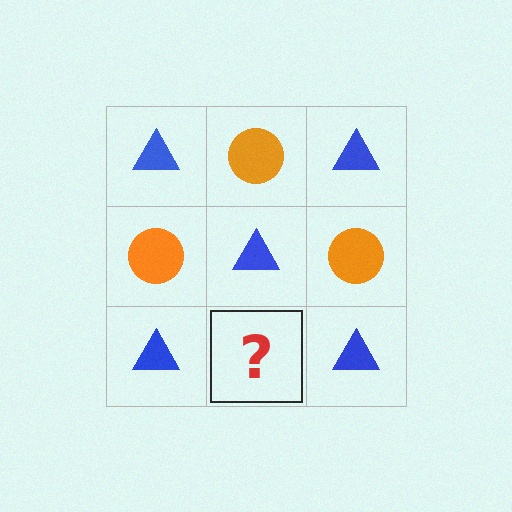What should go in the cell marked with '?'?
The missing cell should contain an orange circle.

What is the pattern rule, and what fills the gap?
The rule is that it alternates blue triangle and orange circle in a checkerboard pattern. The gap should be filled with an orange circle.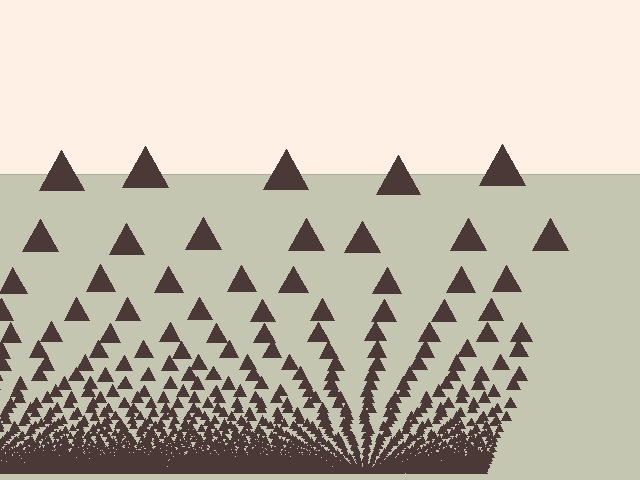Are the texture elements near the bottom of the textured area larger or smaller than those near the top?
Smaller. The gradient is inverted — elements near the bottom are smaller and denser.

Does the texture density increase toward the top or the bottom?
Density increases toward the bottom.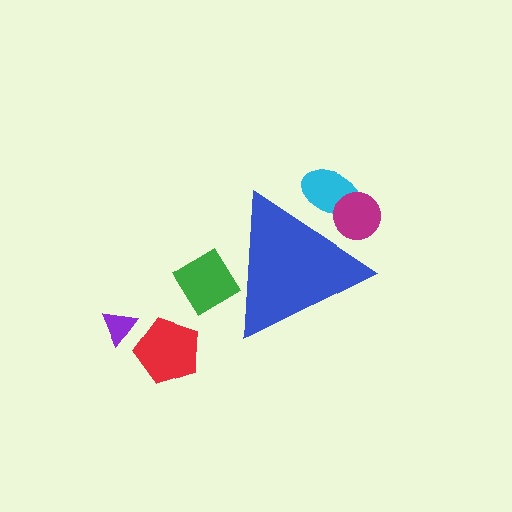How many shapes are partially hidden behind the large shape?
4 shapes are partially hidden.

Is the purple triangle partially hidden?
No, the purple triangle is fully visible.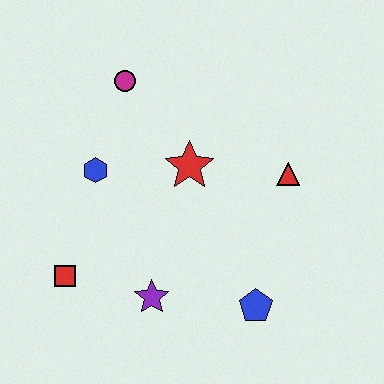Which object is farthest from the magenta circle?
The blue pentagon is farthest from the magenta circle.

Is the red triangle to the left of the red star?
No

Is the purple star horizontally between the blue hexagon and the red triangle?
Yes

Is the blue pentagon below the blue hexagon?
Yes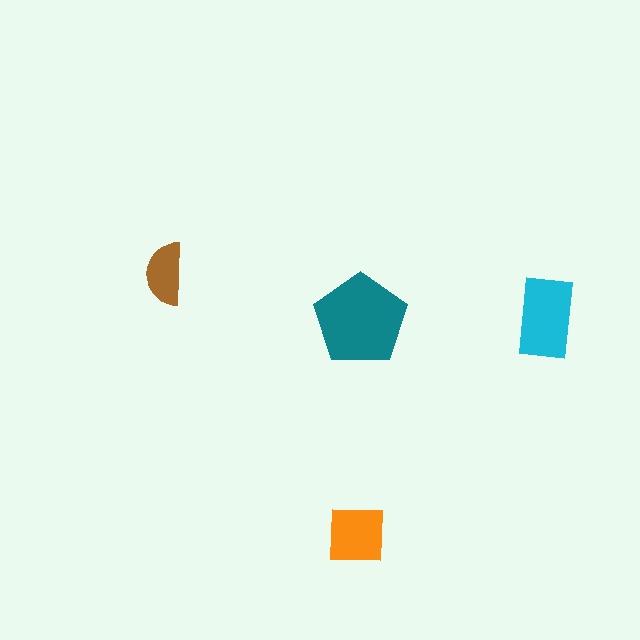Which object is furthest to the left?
The brown semicircle is leftmost.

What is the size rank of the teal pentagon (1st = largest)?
1st.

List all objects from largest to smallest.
The teal pentagon, the cyan rectangle, the orange square, the brown semicircle.